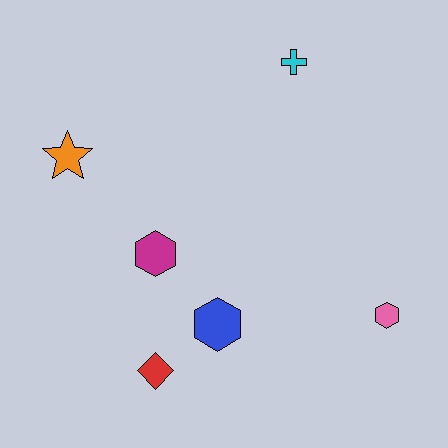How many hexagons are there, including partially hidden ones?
There are 3 hexagons.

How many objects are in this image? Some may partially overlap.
There are 6 objects.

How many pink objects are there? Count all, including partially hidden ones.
There is 1 pink object.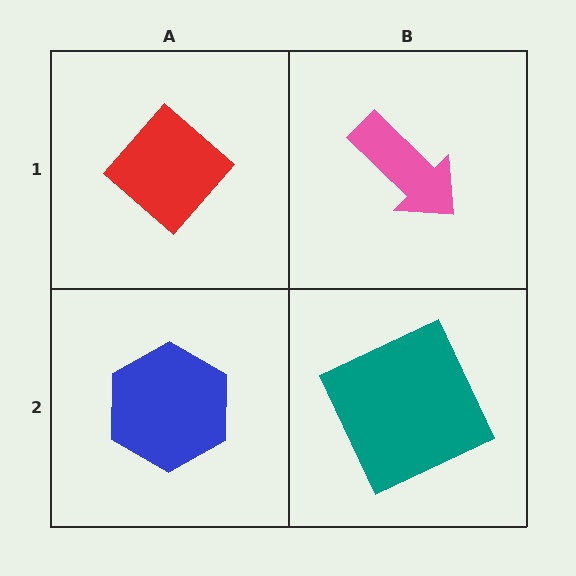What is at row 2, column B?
A teal square.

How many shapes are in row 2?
2 shapes.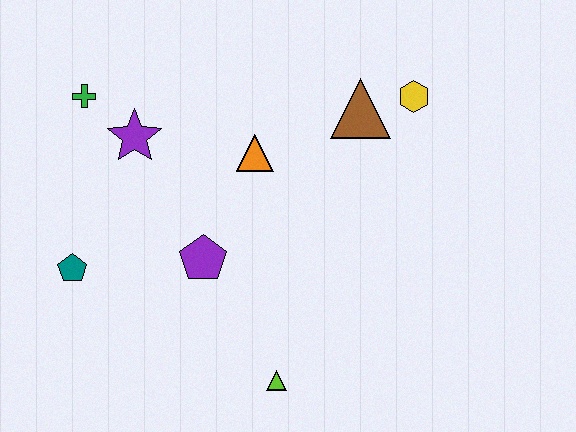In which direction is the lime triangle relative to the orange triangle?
The lime triangle is below the orange triangle.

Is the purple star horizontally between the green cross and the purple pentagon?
Yes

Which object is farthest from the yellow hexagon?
The teal pentagon is farthest from the yellow hexagon.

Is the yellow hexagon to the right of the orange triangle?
Yes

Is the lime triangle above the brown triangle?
No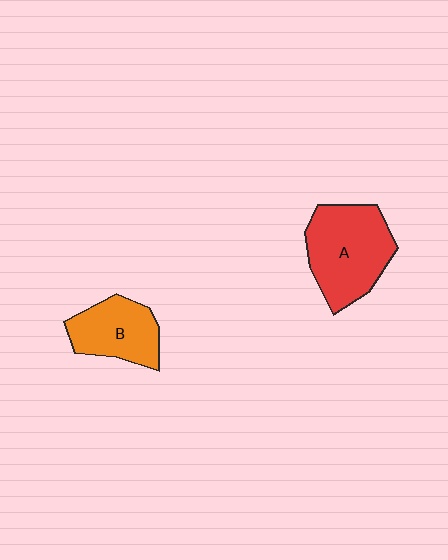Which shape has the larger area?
Shape A (red).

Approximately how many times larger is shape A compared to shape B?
Approximately 1.5 times.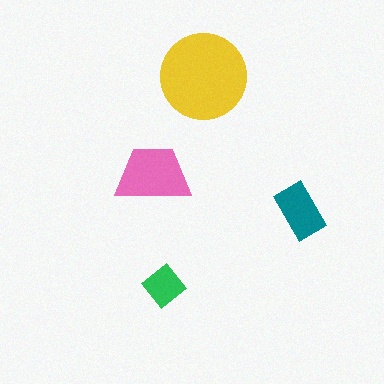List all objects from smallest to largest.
The green diamond, the teal rectangle, the pink trapezoid, the yellow circle.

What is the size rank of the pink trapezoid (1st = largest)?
2nd.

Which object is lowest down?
The green diamond is bottommost.